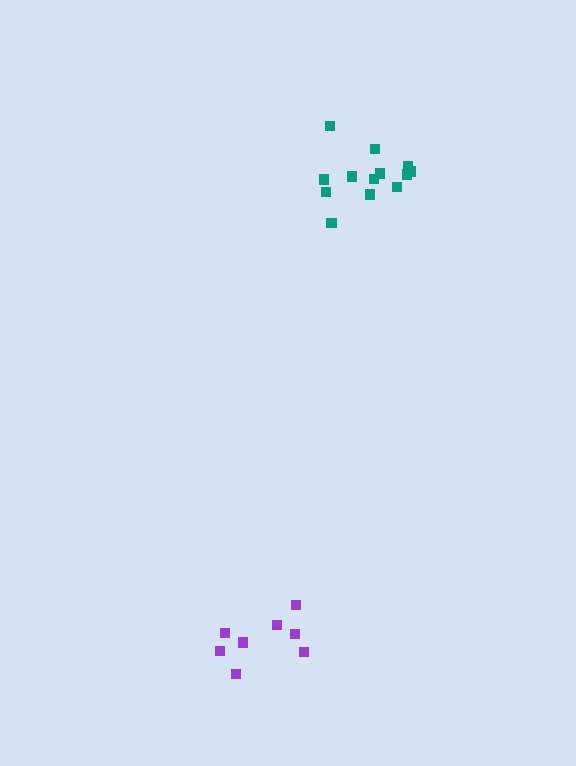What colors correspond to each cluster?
The clusters are colored: purple, teal.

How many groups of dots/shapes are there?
There are 2 groups.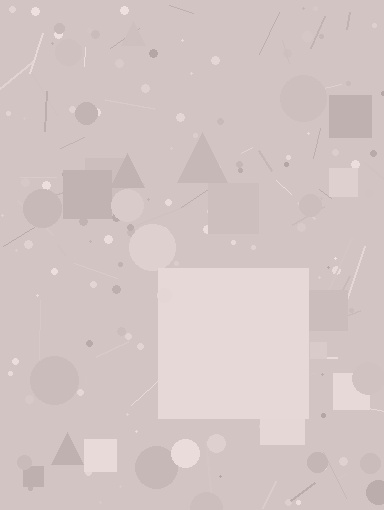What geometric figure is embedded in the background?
A square is embedded in the background.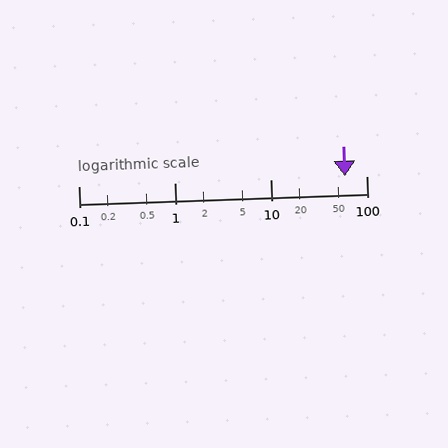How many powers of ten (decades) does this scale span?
The scale spans 3 decades, from 0.1 to 100.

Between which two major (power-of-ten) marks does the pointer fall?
The pointer is between 10 and 100.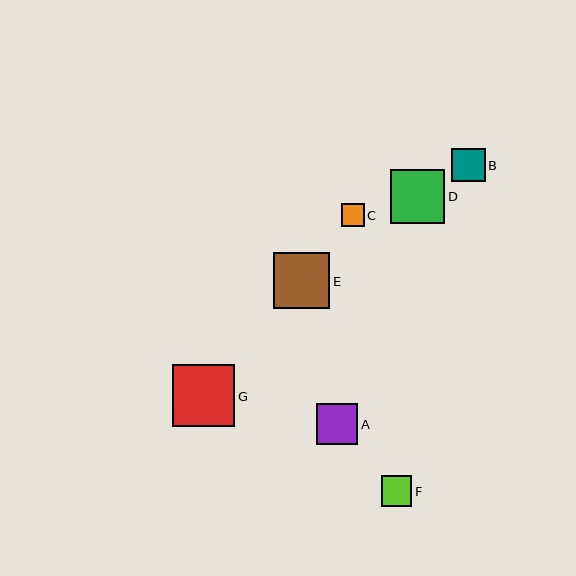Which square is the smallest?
Square C is the smallest with a size of approximately 23 pixels.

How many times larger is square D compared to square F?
Square D is approximately 1.8 times the size of square F.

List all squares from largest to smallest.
From largest to smallest: G, E, D, A, B, F, C.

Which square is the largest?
Square G is the largest with a size of approximately 62 pixels.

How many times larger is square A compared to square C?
Square A is approximately 1.8 times the size of square C.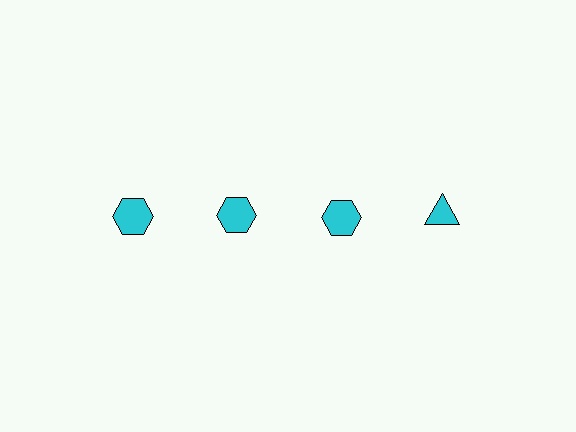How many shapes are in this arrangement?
There are 4 shapes arranged in a grid pattern.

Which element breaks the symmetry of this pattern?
The cyan triangle in the top row, second from right column breaks the symmetry. All other shapes are cyan hexagons.